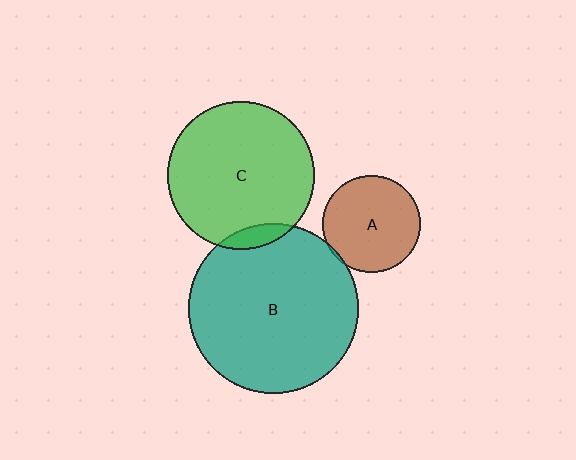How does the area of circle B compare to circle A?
Approximately 3.1 times.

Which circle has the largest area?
Circle B (teal).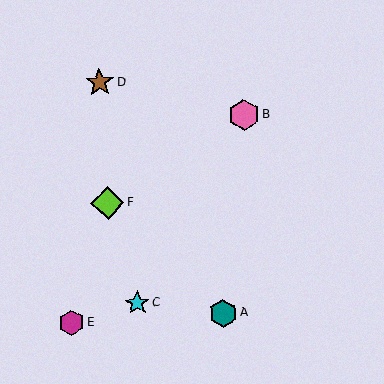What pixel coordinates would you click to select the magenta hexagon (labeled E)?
Click at (71, 323) to select the magenta hexagon E.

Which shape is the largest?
The lime diamond (labeled F) is the largest.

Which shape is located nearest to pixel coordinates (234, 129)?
The pink hexagon (labeled B) at (244, 115) is nearest to that location.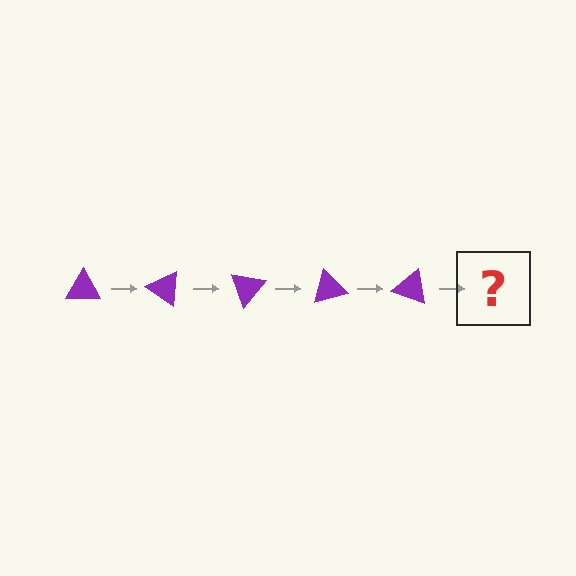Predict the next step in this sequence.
The next step is a purple triangle rotated 175 degrees.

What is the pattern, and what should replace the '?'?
The pattern is that the triangle rotates 35 degrees each step. The '?' should be a purple triangle rotated 175 degrees.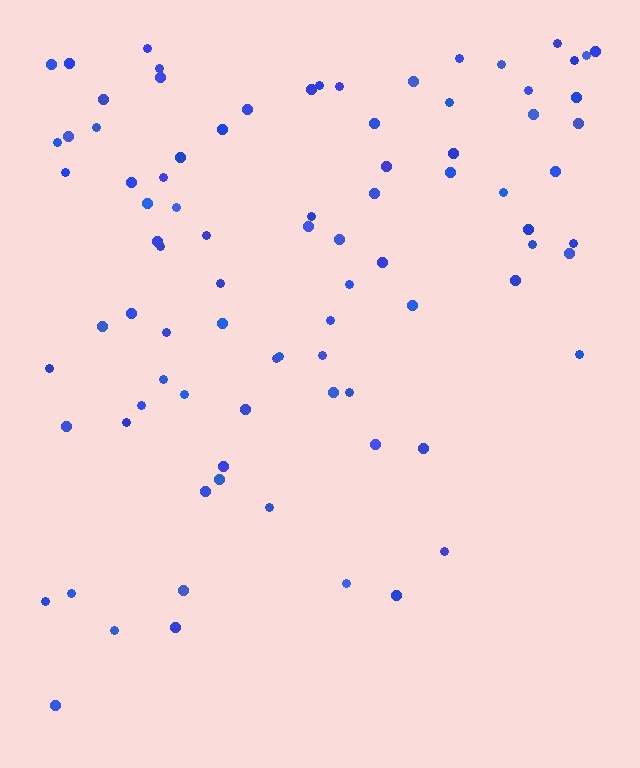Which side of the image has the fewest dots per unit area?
The bottom.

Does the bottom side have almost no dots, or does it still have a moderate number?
Still a moderate number, just noticeably fewer than the top.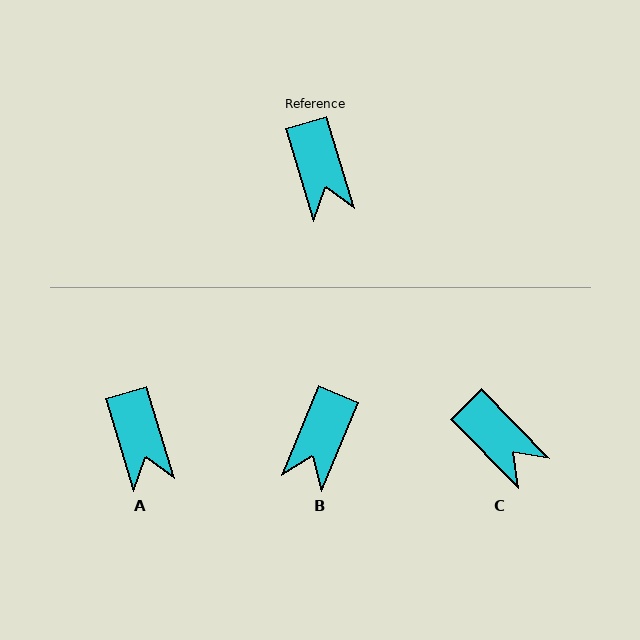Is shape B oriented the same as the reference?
No, it is off by about 40 degrees.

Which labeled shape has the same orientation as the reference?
A.